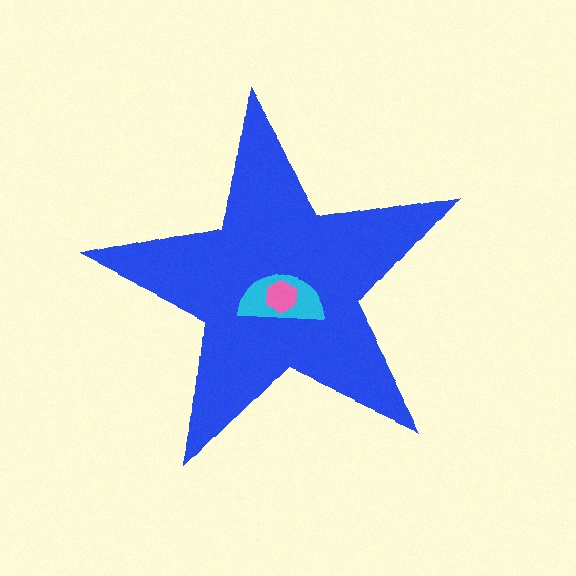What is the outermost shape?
The blue star.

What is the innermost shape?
The pink hexagon.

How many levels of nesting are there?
3.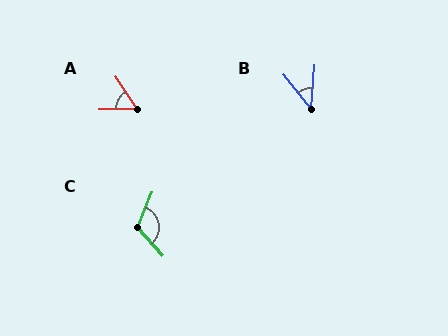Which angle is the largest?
C, at approximately 117 degrees.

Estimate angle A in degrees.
Approximately 57 degrees.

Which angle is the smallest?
B, at approximately 43 degrees.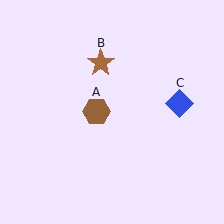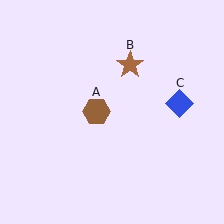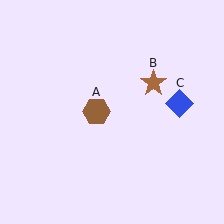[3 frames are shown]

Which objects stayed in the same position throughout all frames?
Brown hexagon (object A) and blue diamond (object C) remained stationary.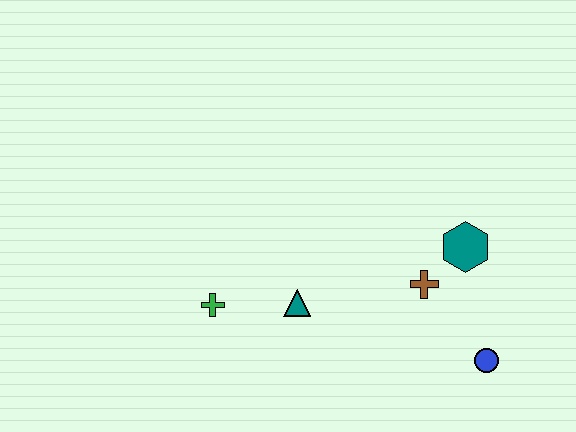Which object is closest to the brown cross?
The teal hexagon is closest to the brown cross.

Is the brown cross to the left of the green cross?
No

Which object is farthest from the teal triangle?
The blue circle is farthest from the teal triangle.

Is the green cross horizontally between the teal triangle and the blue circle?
No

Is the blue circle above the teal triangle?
No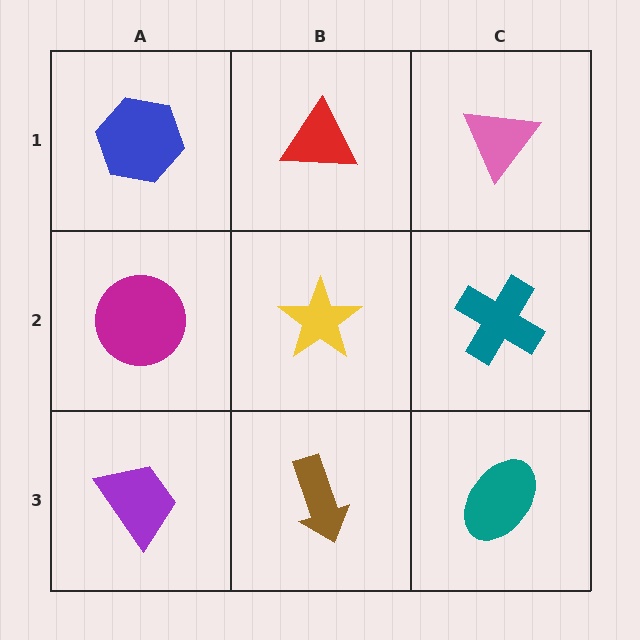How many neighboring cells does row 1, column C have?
2.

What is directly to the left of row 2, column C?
A yellow star.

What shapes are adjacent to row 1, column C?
A teal cross (row 2, column C), a red triangle (row 1, column B).